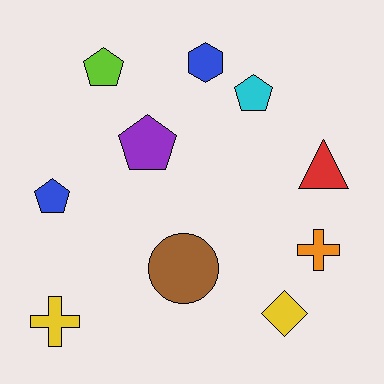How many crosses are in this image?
There are 2 crosses.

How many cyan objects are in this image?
There is 1 cyan object.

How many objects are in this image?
There are 10 objects.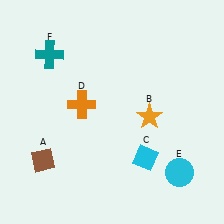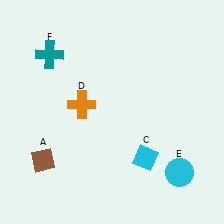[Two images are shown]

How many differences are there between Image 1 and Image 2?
There is 1 difference between the two images.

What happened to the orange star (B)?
The orange star (B) was removed in Image 2. It was in the bottom-right area of Image 1.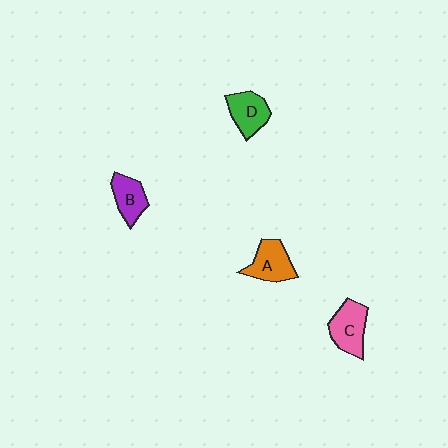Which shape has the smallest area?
Shape B (purple).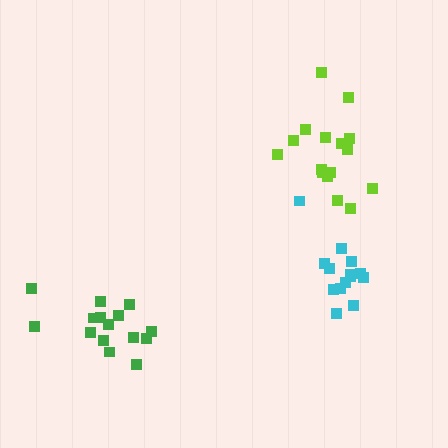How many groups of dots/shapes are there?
There are 3 groups.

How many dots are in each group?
Group 1: 15 dots, Group 2: 14 dots, Group 3: 16 dots (45 total).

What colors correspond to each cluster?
The clusters are colored: green, cyan, lime.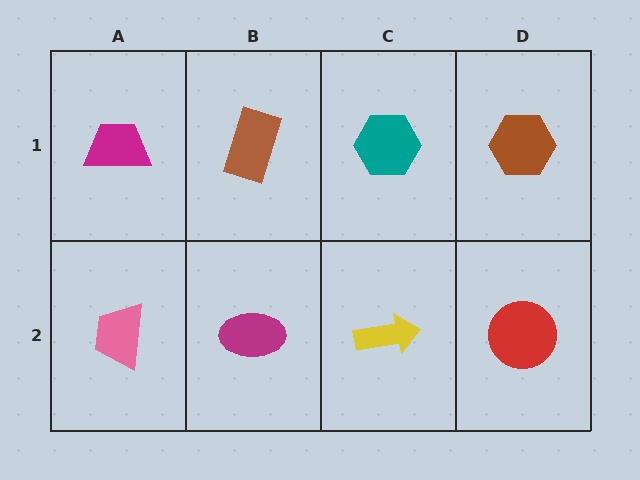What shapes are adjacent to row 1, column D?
A red circle (row 2, column D), a teal hexagon (row 1, column C).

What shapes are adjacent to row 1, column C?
A yellow arrow (row 2, column C), a brown rectangle (row 1, column B), a brown hexagon (row 1, column D).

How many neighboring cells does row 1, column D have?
2.